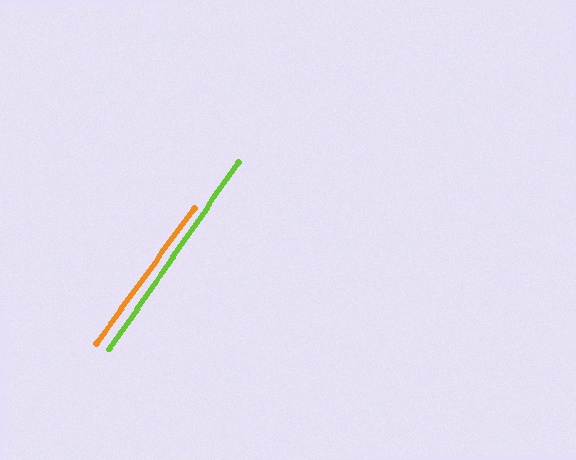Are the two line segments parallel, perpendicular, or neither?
Parallel — their directions differ by only 1.2°.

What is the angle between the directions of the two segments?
Approximately 1 degree.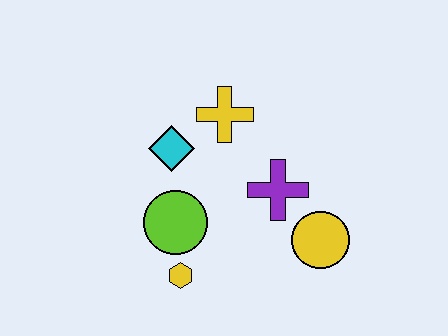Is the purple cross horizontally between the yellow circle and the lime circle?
Yes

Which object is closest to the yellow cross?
The cyan diamond is closest to the yellow cross.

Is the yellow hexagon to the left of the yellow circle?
Yes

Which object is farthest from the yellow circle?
The cyan diamond is farthest from the yellow circle.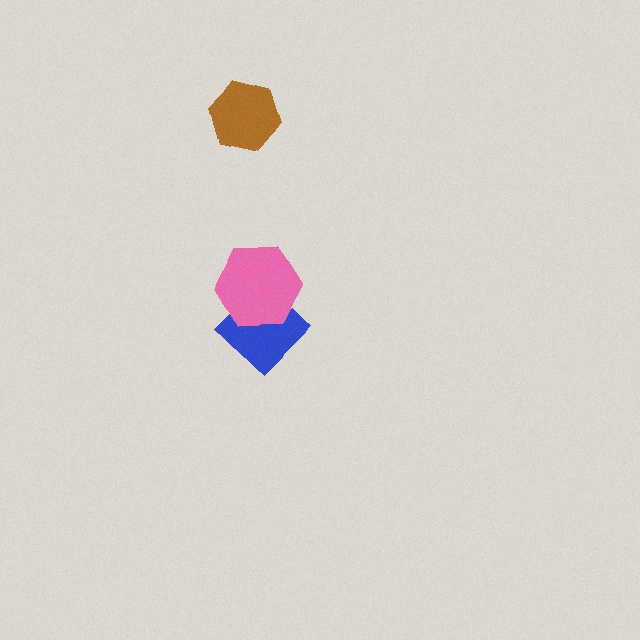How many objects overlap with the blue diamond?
1 object overlaps with the blue diamond.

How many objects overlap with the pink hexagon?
1 object overlaps with the pink hexagon.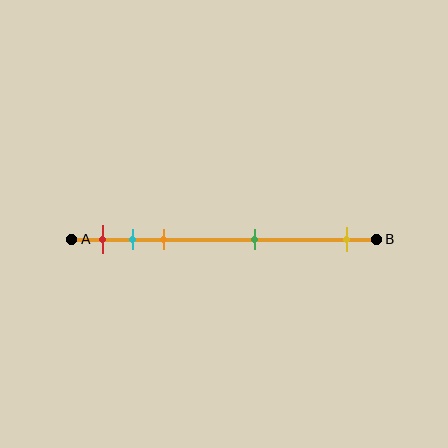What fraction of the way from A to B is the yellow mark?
The yellow mark is approximately 90% (0.9) of the way from A to B.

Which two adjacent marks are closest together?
The cyan and orange marks are the closest adjacent pair.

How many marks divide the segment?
There are 5 marks dividing the segment.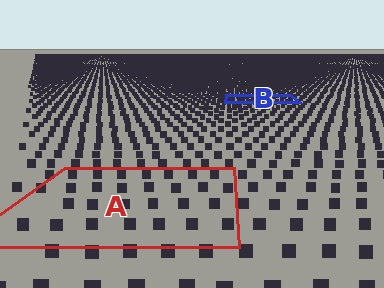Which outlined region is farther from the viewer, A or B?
Region B is farther from the viewer — the texture elements inside it appear smaller and more densely packed.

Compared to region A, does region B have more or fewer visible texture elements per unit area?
Region B has more texture elements per unit area — they are packed more densely because it is farther away.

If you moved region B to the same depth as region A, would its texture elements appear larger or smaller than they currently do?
They would appear larger. At a closer depth, the same texture elements are projected at a bigger on-screen size.